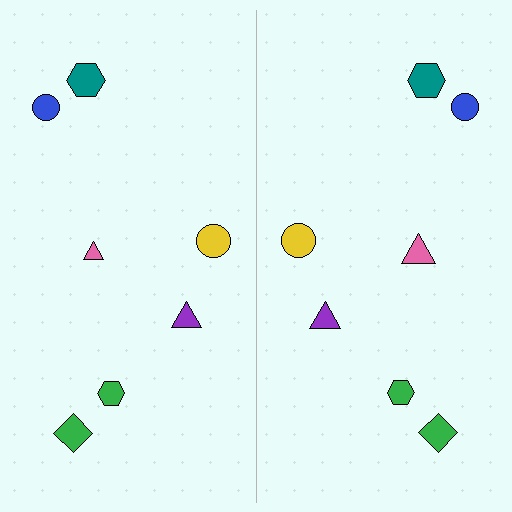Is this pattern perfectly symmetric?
No, the pattern is not perfectly symmetric. The pink triangle on the right side has a different size than its mirror counterpart.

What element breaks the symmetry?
The pink triangle on the right side has a different size than its mirror counterpart.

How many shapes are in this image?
There are 14 shapes in this image.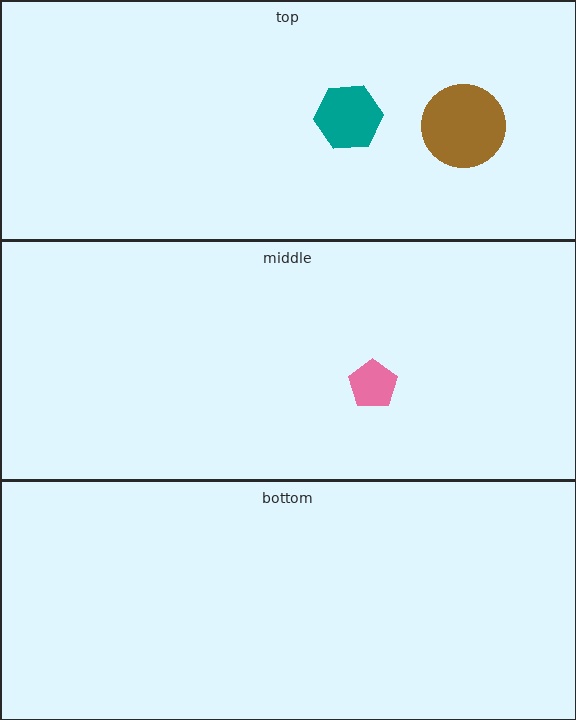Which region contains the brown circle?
The top region.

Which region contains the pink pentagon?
The middle region.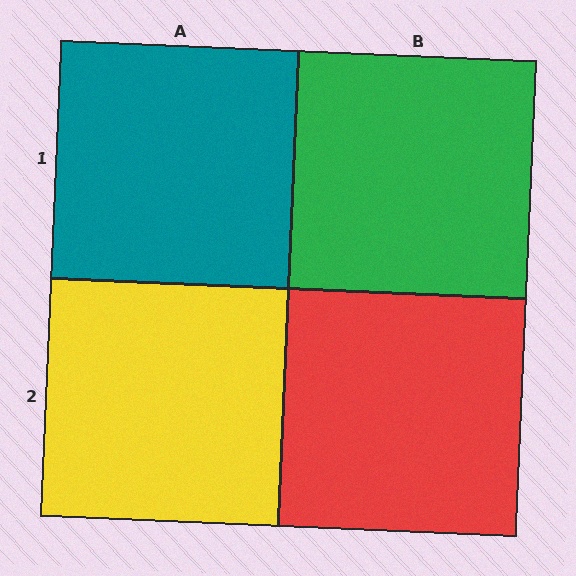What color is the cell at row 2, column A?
Yellow.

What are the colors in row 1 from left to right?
Teal, green.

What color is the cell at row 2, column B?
Red.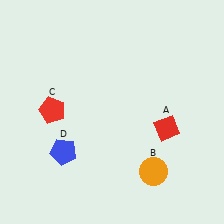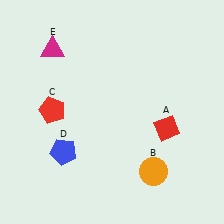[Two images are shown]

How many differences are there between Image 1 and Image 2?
There is 1 difference between the two images.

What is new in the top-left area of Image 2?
A magenta triangle (E) was added in the top-left area of Image 2.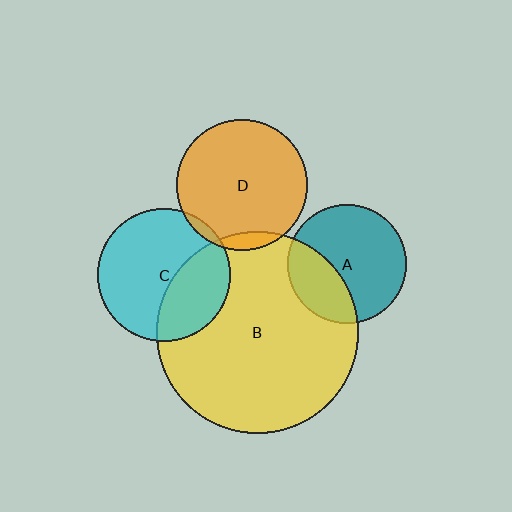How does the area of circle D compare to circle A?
Approximately 1.2 times.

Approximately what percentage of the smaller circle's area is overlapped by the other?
Approximately 5%.